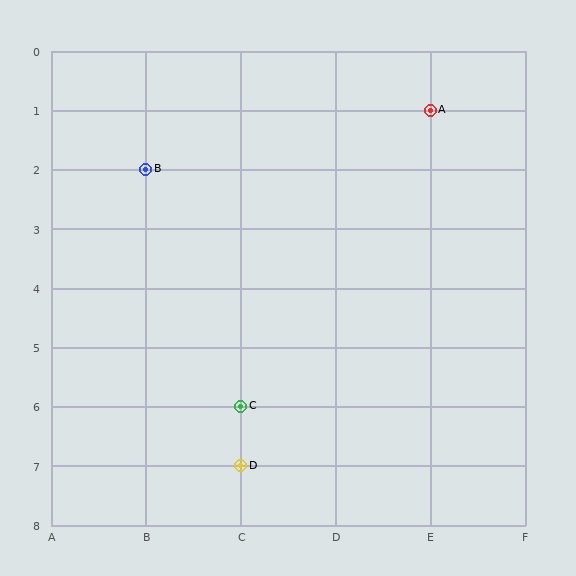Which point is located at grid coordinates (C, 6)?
Point C is at (C, 6).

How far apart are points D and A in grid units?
Points D and A are 2 columns and 6 rows apart (about 6.3 grid units diagonally).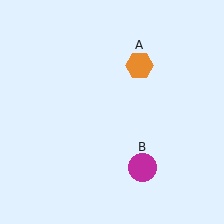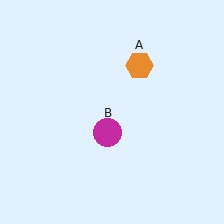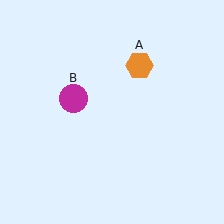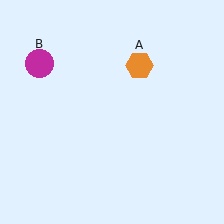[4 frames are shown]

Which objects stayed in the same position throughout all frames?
Orange hexagon (object A) remained stationary.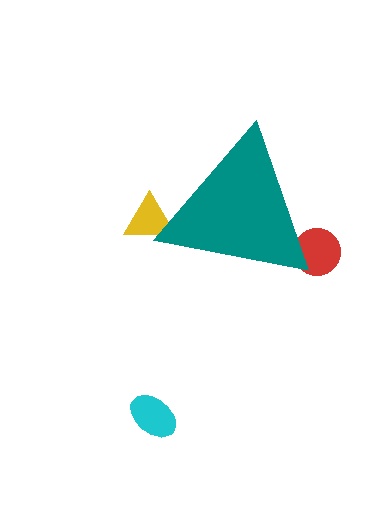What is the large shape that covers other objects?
A teal triangle.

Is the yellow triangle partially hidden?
Yes, the yellow triangle is partially hidden behind the teal triangle.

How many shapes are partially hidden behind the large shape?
2 shapes are partially hidden.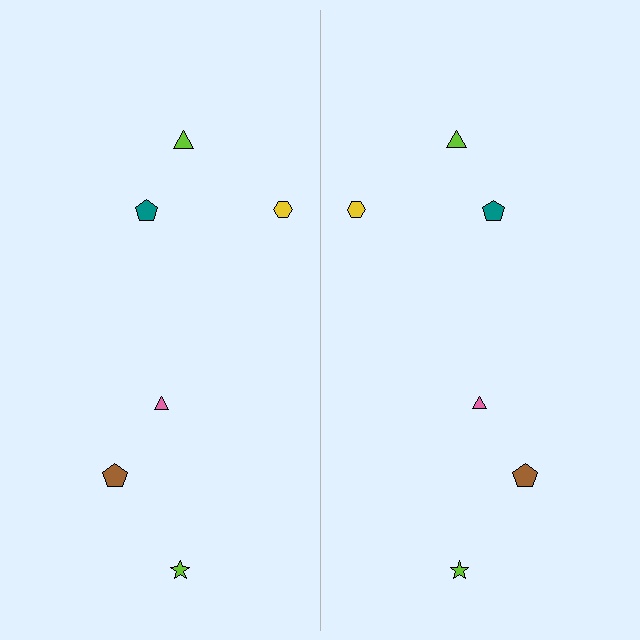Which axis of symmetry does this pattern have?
The pattern has a vertical axis of symmetry running through the center of the image.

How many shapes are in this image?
There are 12 shapes in this image.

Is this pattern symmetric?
Yes, this pattern has bilateral (reflection) symmetry.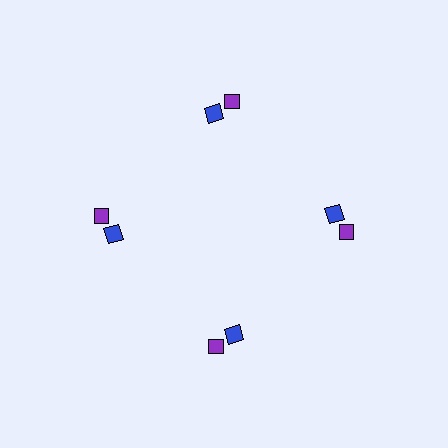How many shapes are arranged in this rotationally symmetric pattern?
There are 8 shapes, arranged in 4 groups of 2.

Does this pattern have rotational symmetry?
Yes, this pattern has 4-fold rotational symmetry. It looks the same after rotating 90 degrees around the center.